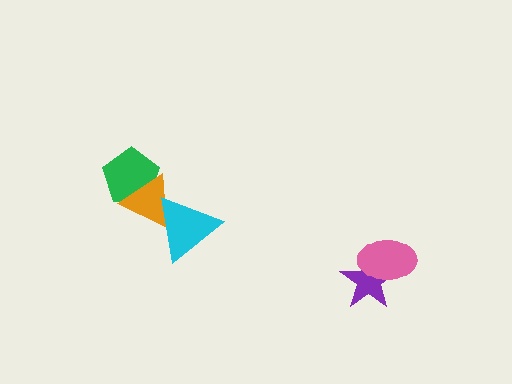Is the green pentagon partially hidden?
Yes, it is partially covered by another shape.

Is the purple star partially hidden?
Yes, it is partially covered by another shape.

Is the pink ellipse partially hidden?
No, no other shape covers it.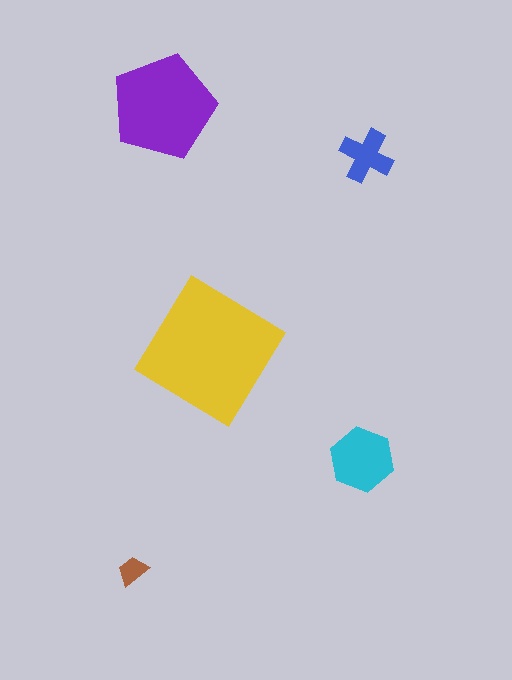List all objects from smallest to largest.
The brown trapezoid, the blue cross, the cyan hexagon, the purple pentagon, the yellow diamond.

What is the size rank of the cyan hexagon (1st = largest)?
3rd.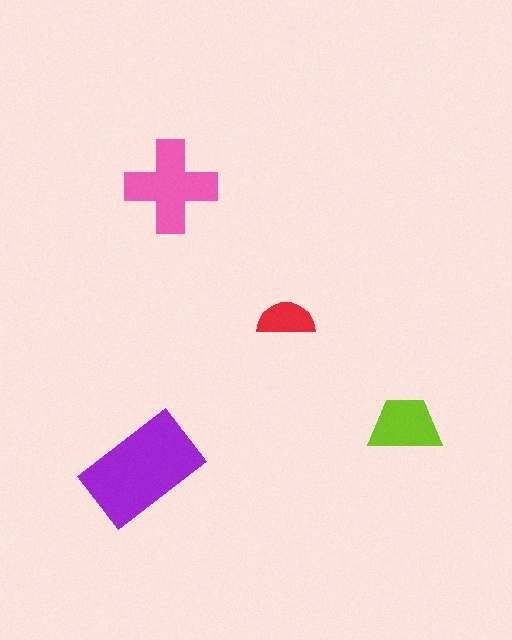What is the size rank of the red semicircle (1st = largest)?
4th.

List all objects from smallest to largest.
The red semicircle, the lime trapezoid, the pink cross, the purple rectangle.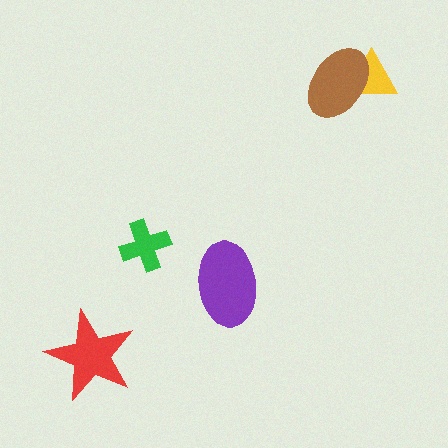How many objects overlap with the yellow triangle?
1 object overlaps with the yellow triangle.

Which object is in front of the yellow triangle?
The brown ellipse is in front of the yellow triangle.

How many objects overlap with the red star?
0 objects overlap with the red star.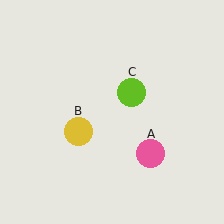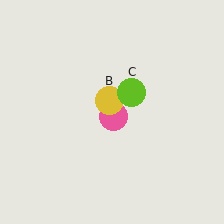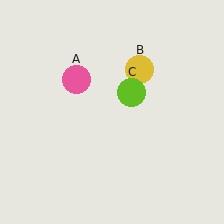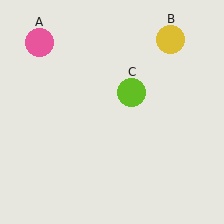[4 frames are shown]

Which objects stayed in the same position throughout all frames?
Lime circle (object C) remained stationary.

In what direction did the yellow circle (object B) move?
The yellow circle (object B) moved up and to the right.